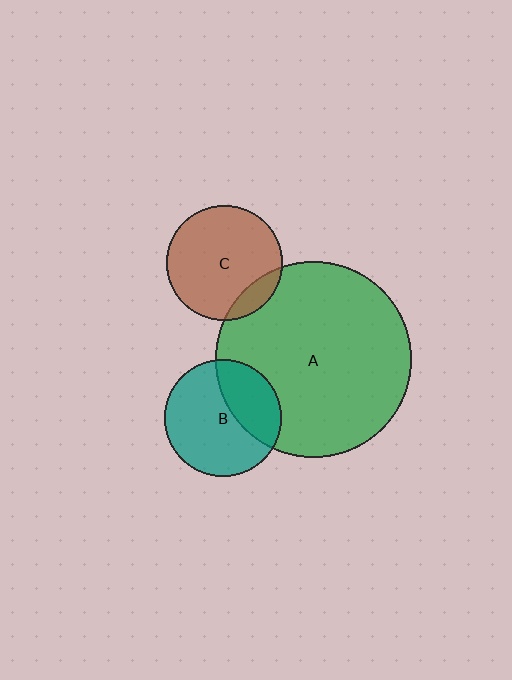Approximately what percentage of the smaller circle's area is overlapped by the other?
Approximately 35%.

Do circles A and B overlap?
Yes.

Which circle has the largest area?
Circle A (green).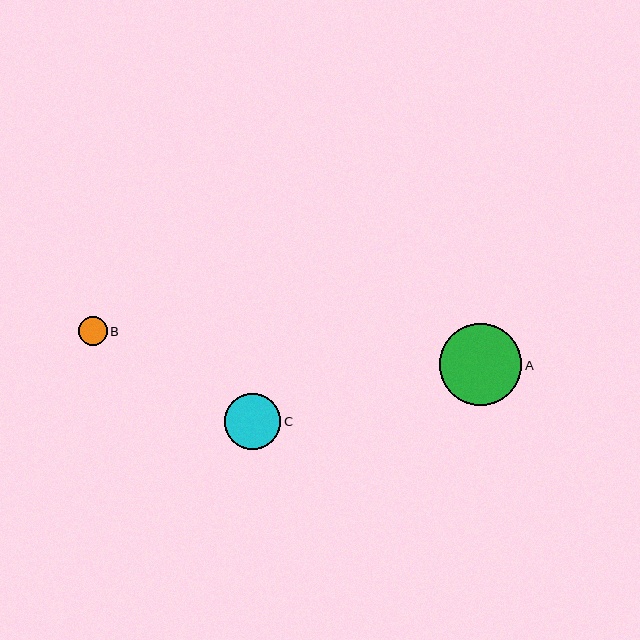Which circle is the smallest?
Circle B is the smallest with a size of approximately 29 pixels.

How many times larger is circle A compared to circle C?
Circle A is approximately 1.5 times the size of circle C.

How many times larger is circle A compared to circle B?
Circle A is approximately 2.9 times the size of circle B.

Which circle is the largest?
Circle A is the largest with a size of approximately 83 pixels.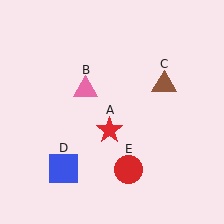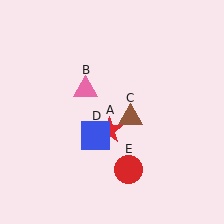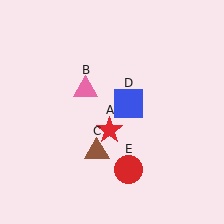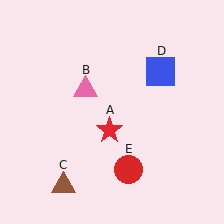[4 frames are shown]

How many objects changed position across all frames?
2 objects changed position: brown triangle (object C), blue square (object D).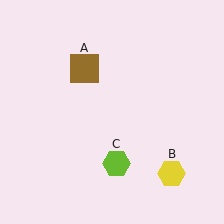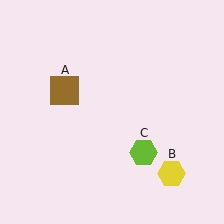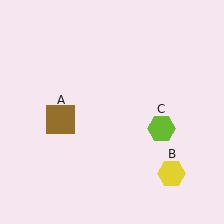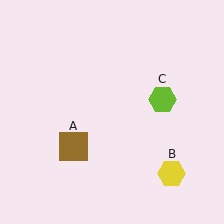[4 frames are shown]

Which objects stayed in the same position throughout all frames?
Yellow hexagon (object B) remained stationary.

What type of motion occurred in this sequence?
The brown square (object A), lime hexagon (object C) rotated counterclockwise around the center of the scene.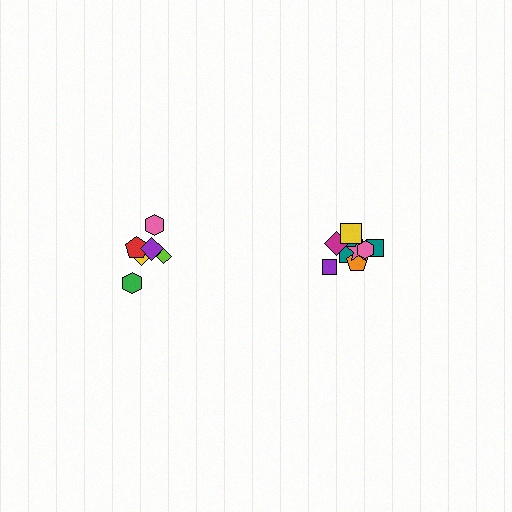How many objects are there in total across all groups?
There are 14 objects.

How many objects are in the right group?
There are 8 objects.